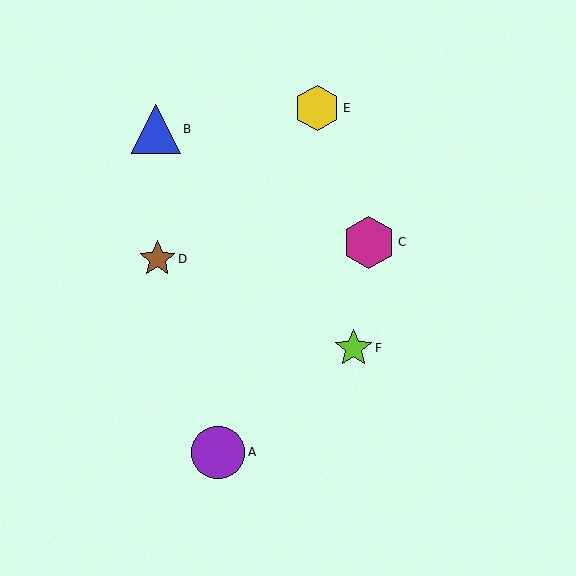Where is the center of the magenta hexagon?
The center of the magenta hexagon is at (369, 242).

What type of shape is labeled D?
Shape D is a brown star.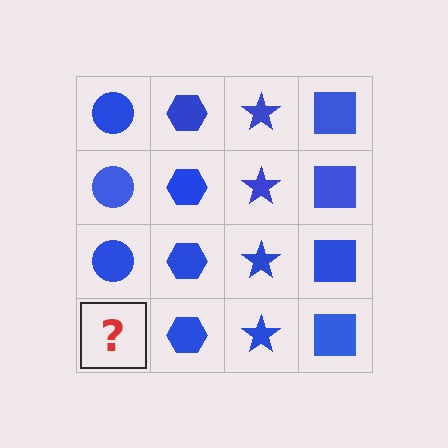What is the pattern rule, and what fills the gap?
The rule is that each column has a consistent shape. The gap should be filled with a blue circle.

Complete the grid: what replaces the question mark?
The question mark should be replaced with a blue circle.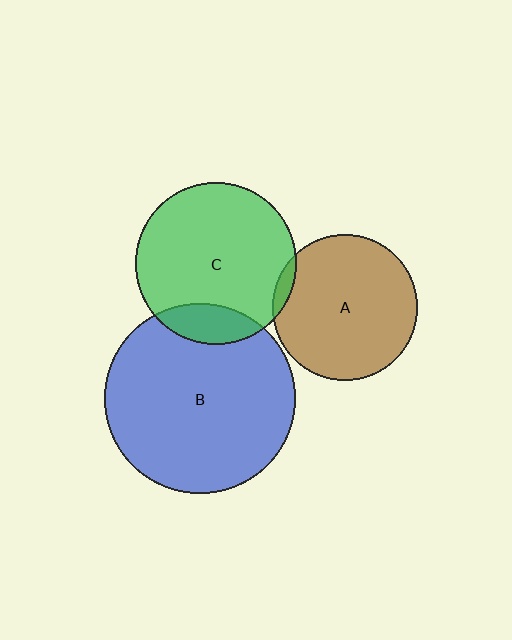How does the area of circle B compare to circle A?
Approximately 1.7 times.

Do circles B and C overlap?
Yes.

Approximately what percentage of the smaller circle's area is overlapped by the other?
Approximately 15%.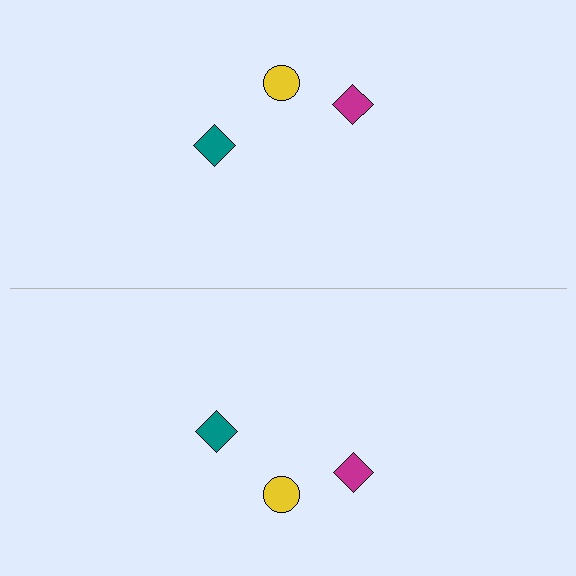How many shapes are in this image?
There are 6 shapes in this image.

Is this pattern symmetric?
Yes, this pattern has bilateral (reflection) symmetry.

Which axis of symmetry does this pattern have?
The pattern has a horizontal axis of symmetry running through the center of the image.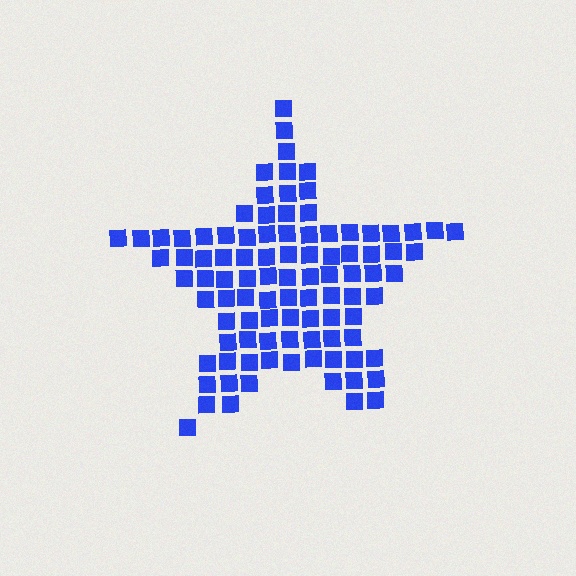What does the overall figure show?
The overall figure shows a star.